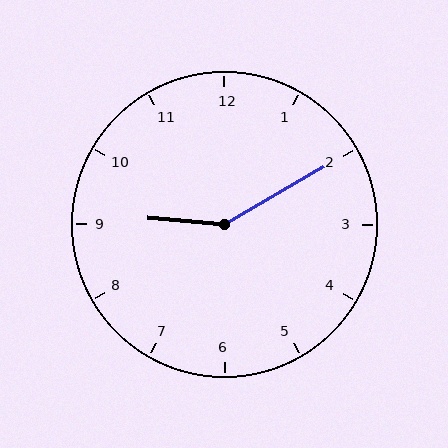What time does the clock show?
9:10.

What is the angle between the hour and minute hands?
Approximately 145 degrees.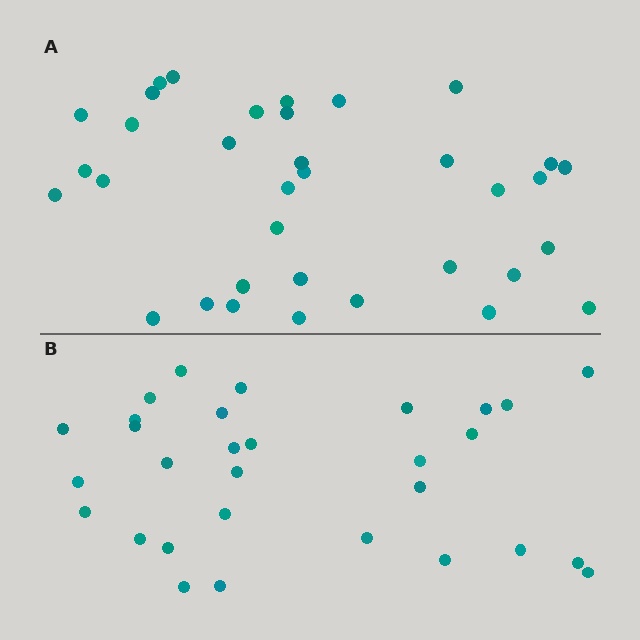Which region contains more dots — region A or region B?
Region A (the top region) has more dots.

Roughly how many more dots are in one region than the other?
Region A has about 5 more dots than region B.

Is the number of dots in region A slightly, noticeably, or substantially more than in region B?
Region A has only slightly more — the two regions are fairly close. The ratio is roughly 1.2 to 1.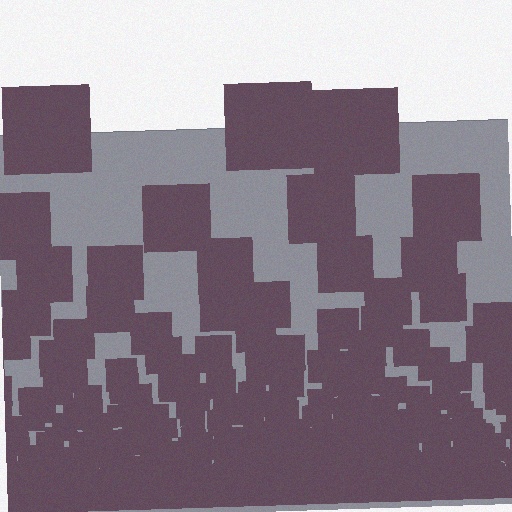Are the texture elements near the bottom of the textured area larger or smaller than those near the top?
Smaller. The gradient is inverted — elements near the bottom are smaller and denser.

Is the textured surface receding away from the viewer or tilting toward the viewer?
The surface appears to tilt toward the viewer. Texture elements get larger and sparser toward the top.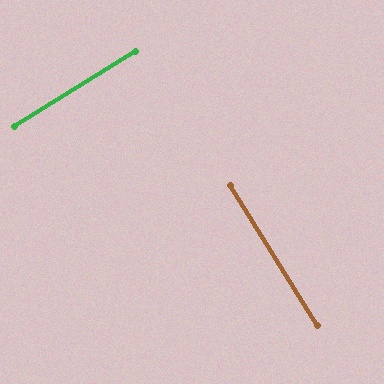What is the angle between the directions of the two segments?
Approximately 90 degrees.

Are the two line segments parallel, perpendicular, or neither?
Perpendicular — they meet at approximately 90°.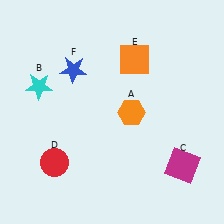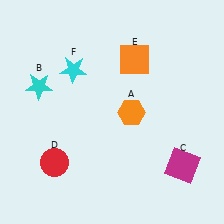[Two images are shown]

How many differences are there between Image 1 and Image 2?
There is 1 difference between the two images.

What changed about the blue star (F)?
In Image 1, F is blue. In Image 2, it changed to cyan.